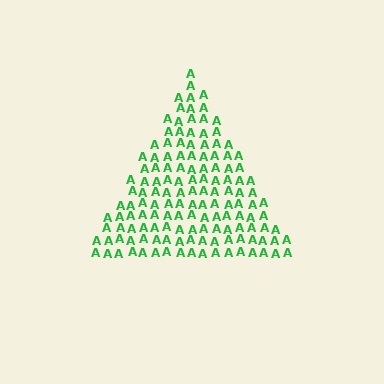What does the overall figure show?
The overall figure shows a triangle.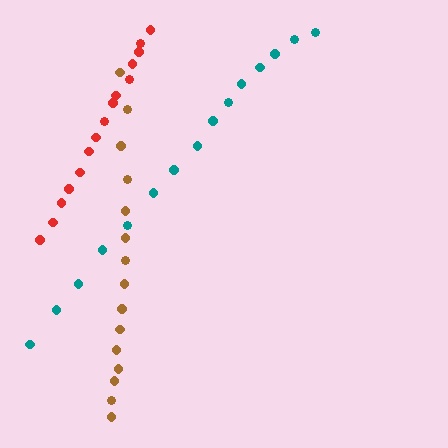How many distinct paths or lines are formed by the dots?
There are 3 distinct paths.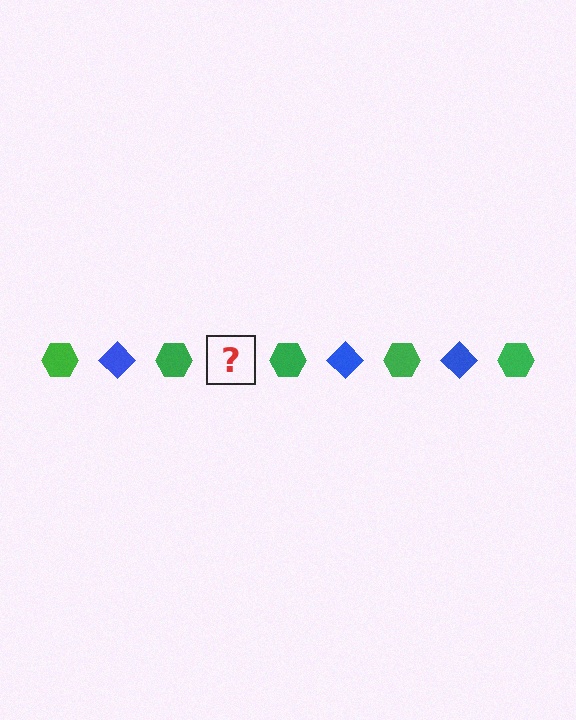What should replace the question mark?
The question mark should be replaced with a blue diamond.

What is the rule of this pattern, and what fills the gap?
The rule is that the pattern alternates between green hexagon and blue diamond. The gap should be filled with a blue diamond.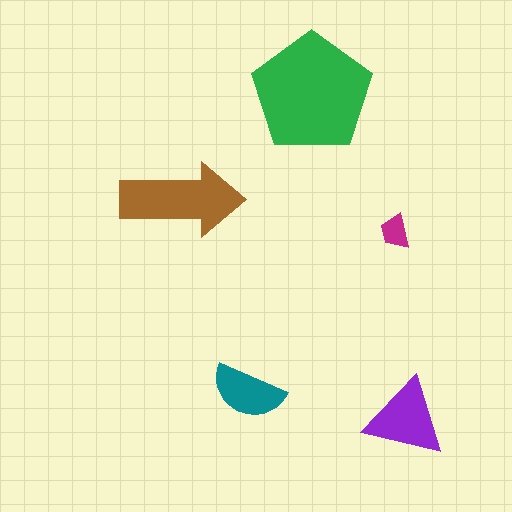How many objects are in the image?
There are 5 objects in the image.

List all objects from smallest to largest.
The magenta trapezoid, the teal semicircle, the purple triangle, the brown arrow, the green pentagon.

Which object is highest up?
The green pentagon is topmost.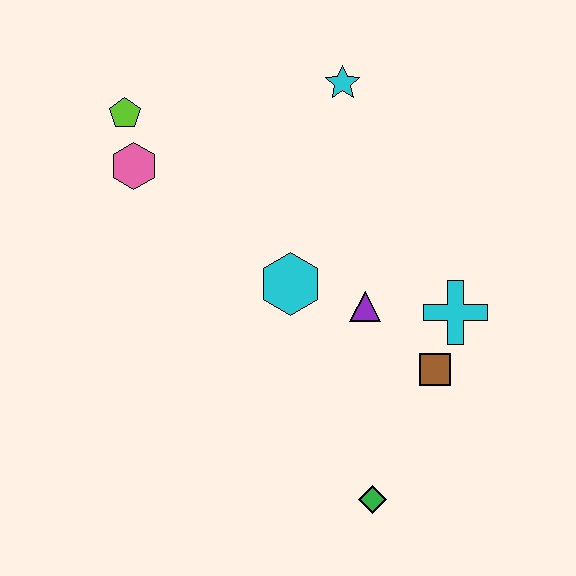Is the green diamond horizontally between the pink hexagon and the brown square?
Yes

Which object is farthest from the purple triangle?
The lime pentagon is farthest from the purple triangle.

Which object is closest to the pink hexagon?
The lime pentagon is closest to the pink hexagon.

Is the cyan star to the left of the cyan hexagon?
No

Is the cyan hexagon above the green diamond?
Yes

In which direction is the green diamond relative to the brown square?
The green diamond is below the brown square.